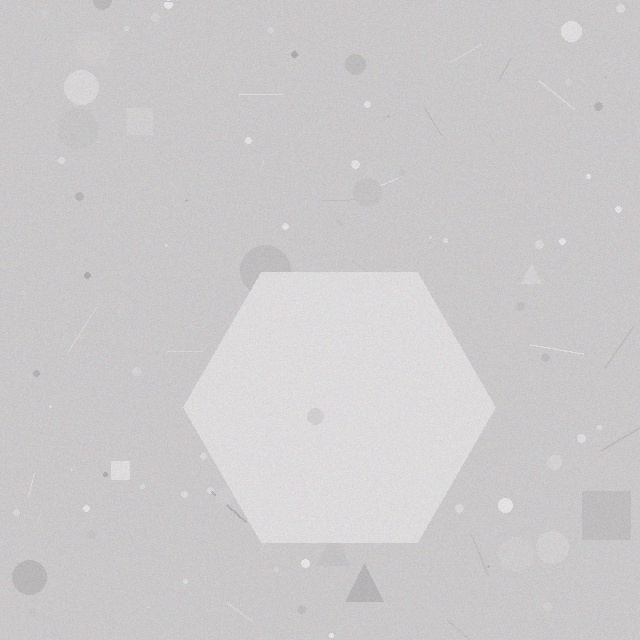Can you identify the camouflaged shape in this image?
The camouflaged shape is a hexagon.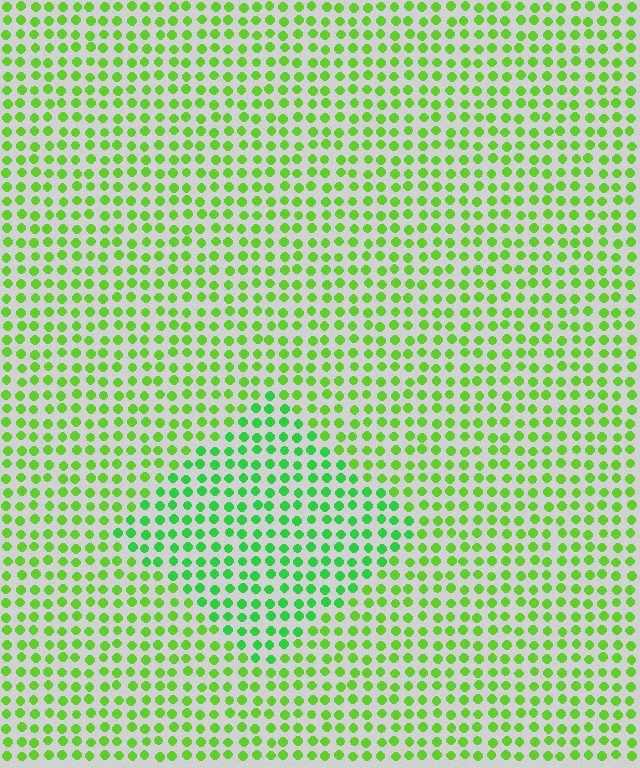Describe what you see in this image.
The image is filled with small lime elements in a uniform arrangement. A diamond-shaped region is visible where the elements are tinted to a slightly different hue, forming a subtle color boundary.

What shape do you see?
I see a diamond.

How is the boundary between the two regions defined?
The boundary is defined purely by a slight shift in hue (about 28 degrees). Spacing, size, and orientation are identical on both sides.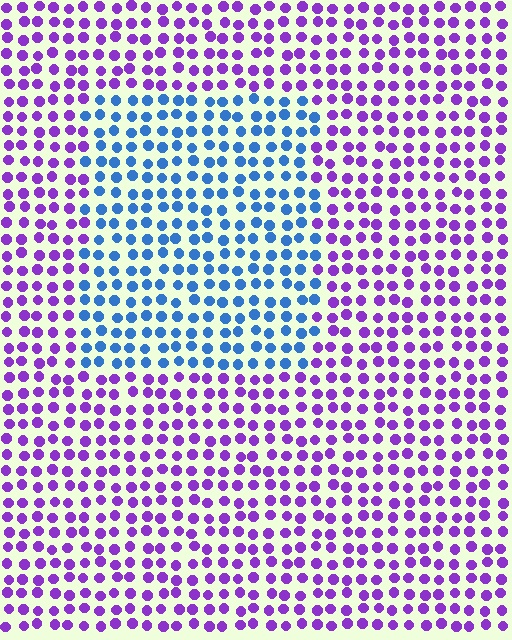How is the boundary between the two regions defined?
The boundary is defined purely by a slight shift in hue (about 63 degrees). Spacing, size, and orientation are identical on both sides.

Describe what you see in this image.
The image is filled with small purple elements in a uniform arrangement. A rectangle-shaped region is visible where the elements are tinted to a slightly different hue, forming a subtle color boundary.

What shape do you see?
I see a rectangle.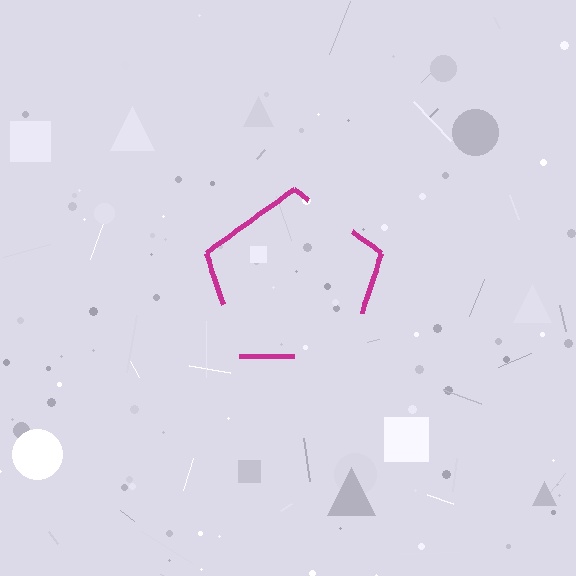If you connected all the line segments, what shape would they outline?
They would outline a pentagon.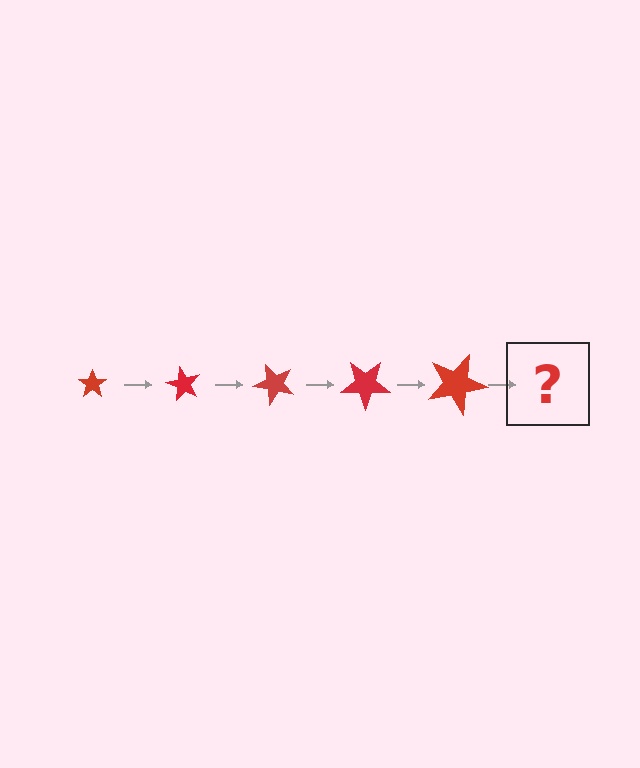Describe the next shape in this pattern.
It should be a star, larger than the previous one and rotated 300 degrees from the start.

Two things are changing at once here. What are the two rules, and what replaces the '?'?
The two rules are that the star grows larger each step and it rotates 60 degrees each step. The '?' should be a star, larger than the previous one and rotated 300 degrees from the start.